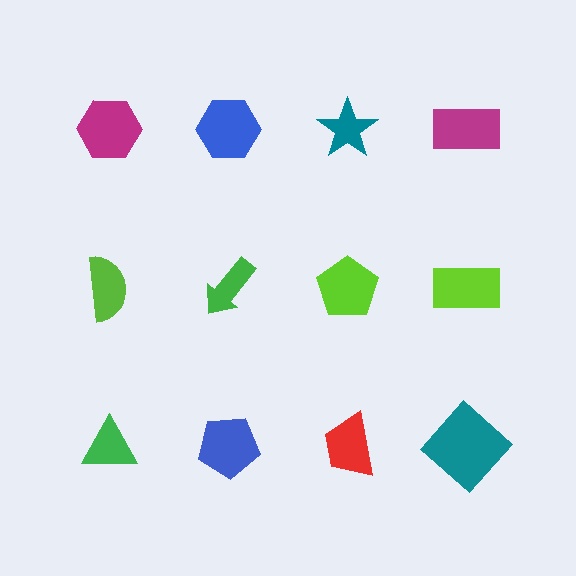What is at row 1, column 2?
A blue hexagon.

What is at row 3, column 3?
A red trapezoid.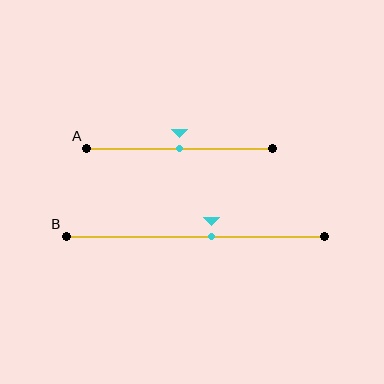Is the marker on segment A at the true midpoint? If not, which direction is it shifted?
Yes, the marker on segment A is at the true midpoint.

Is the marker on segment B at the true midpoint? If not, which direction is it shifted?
No, the marker on segment B is shifted to the right by about 6% of the segment length.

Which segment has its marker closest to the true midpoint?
Segment A has its marker closest to the true midpoint.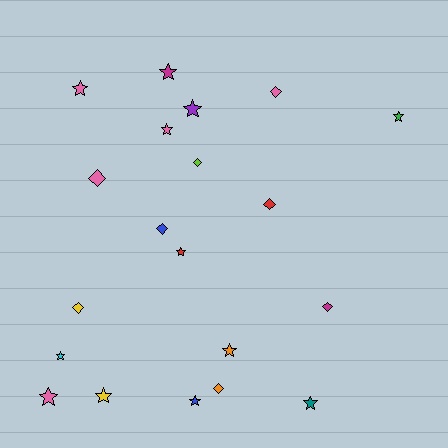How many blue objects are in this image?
There are 2 blue objects.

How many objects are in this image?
There are 20 objects.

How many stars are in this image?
There are 12 stars.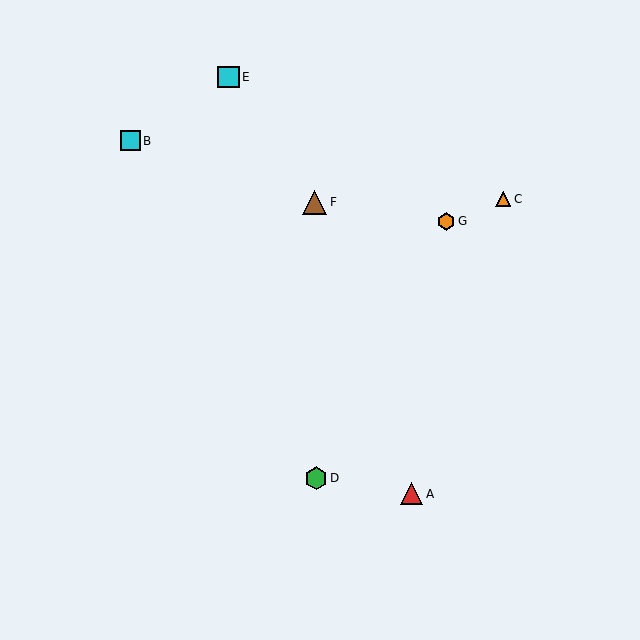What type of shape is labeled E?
Shape E is a cyan square.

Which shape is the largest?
The brown triangle (labeled F) is the largest.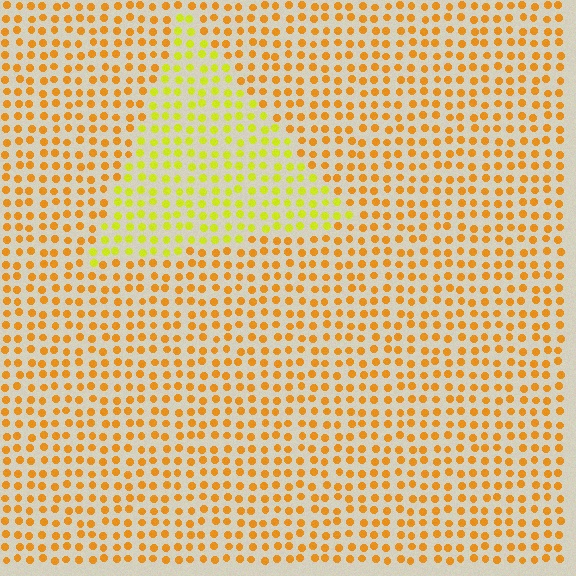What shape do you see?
I see a triangle.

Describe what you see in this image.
The image is filled with small orange elements in a uniform arrangement. A triangle-shaped region is visible where the elements are tinted to a slightly different hue, forming a subtle color boundary.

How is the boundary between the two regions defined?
The boundary is defined purely by a slight shift in hue (about 34 degrees). Spacing, size, and orientation are identical on both sides.